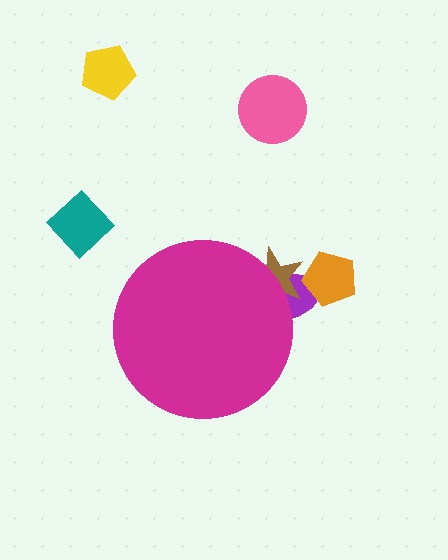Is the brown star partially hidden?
Yes, the brown star is partially hidden behind the magenta circle.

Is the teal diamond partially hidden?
No, the teal diamond is fully visible.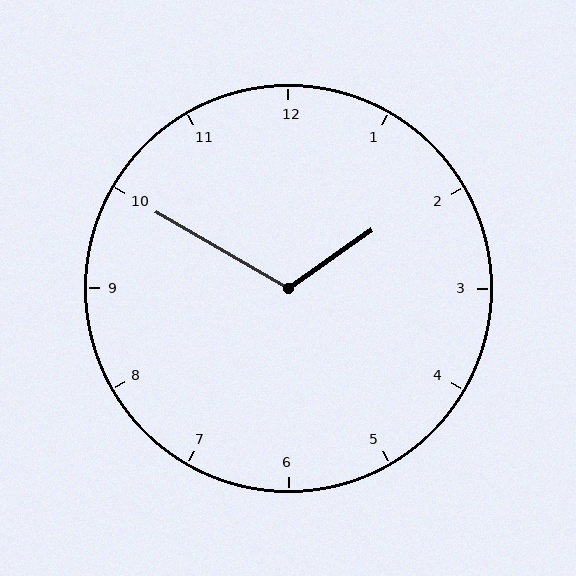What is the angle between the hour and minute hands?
Approximately 115 degrees.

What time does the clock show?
1:50.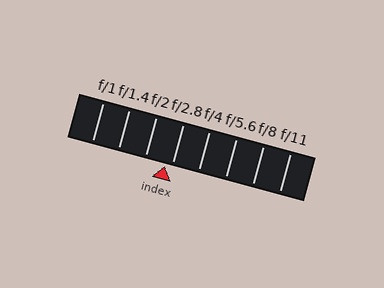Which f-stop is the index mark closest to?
The index mark is closest to f/2.8.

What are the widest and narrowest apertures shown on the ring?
The widest aperture shown is f/1 and the narrowest is f/11.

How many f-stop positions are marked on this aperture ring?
There are 8 f-stop positions marked.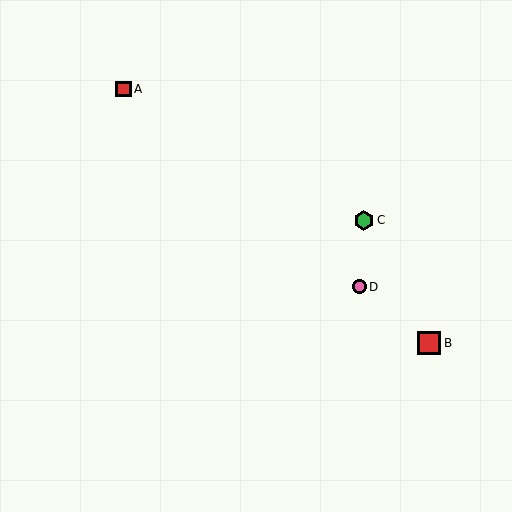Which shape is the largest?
The red square (labeled B) is the largest.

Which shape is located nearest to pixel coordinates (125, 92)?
The red square (labeled A) at (124, 89) is nearest to that location.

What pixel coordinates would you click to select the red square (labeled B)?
Click at (429, 343) to select the red square B.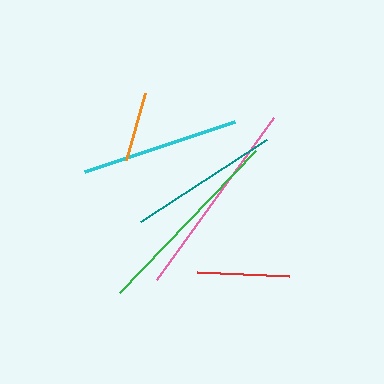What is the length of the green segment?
The green segment is approximately 196 pixels long.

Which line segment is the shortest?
The orange line is the shortest at approximately 69 pixels.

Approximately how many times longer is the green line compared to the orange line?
The green line is approximately 2.8 times the length of the orange line.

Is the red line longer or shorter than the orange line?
The red line is longer than the orange line.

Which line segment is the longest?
The pink line is the longest at approximately 199 pixels.